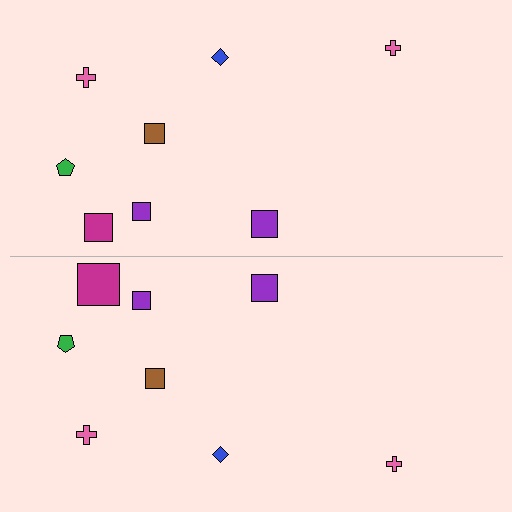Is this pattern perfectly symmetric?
No, the pattern is not perfectly symmetric. The magenta square on the bottom side has a different size than its mirror counterpart.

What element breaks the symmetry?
The magenta square on the bottom side has a different size than its mirror counterpart.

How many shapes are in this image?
There are 16 shapes in this image.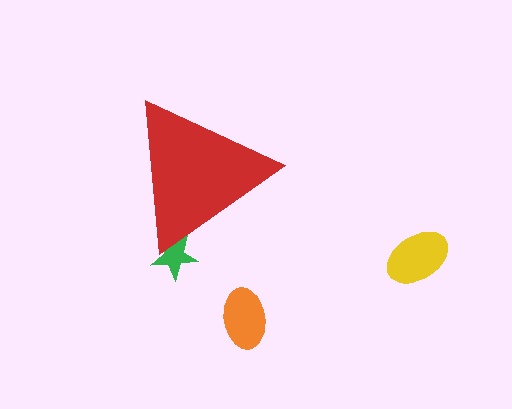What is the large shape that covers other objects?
A red triangle.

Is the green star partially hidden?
Yes, the green star is partially hidden behind the red triangle.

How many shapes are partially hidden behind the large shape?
1 shape is partially hidden.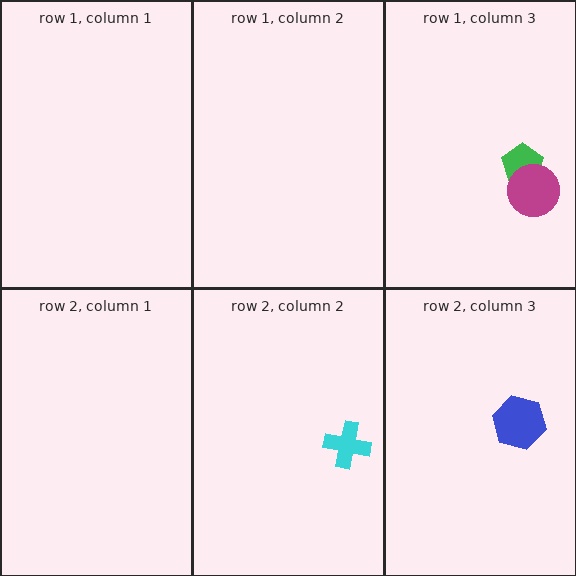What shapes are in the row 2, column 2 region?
The cyan cross.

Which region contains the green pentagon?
The row 1, column 3 region.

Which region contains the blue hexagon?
The row 2, column 3 region.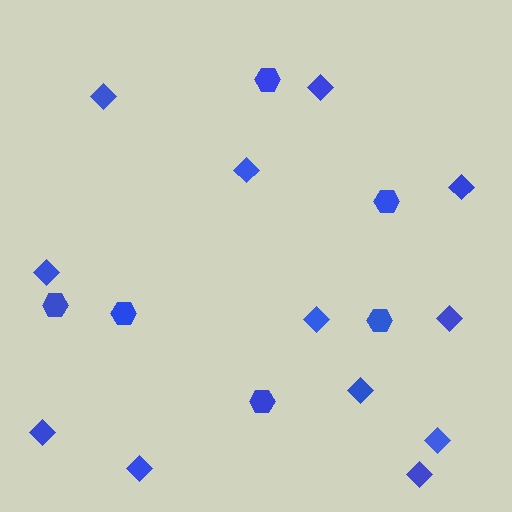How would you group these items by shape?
There are 2 groups: one group of diamonds (12) and one group of hexagons (6).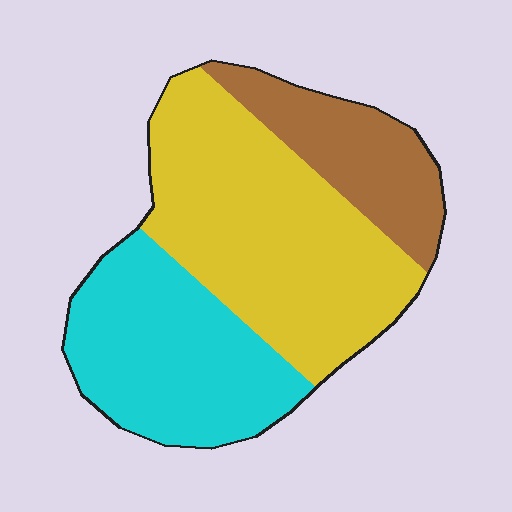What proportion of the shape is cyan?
Cyan covers 33% of the shape.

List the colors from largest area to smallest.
From largest to smallest: yellow, cyan, brown.